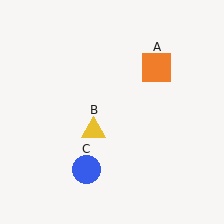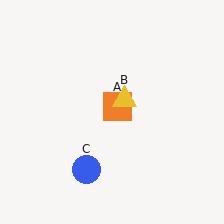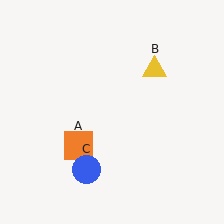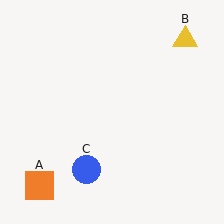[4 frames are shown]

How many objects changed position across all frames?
2 objects changed position: orange square (object A), yellow triangle (object B).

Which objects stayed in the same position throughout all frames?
Blue circle (object C) remained stationary.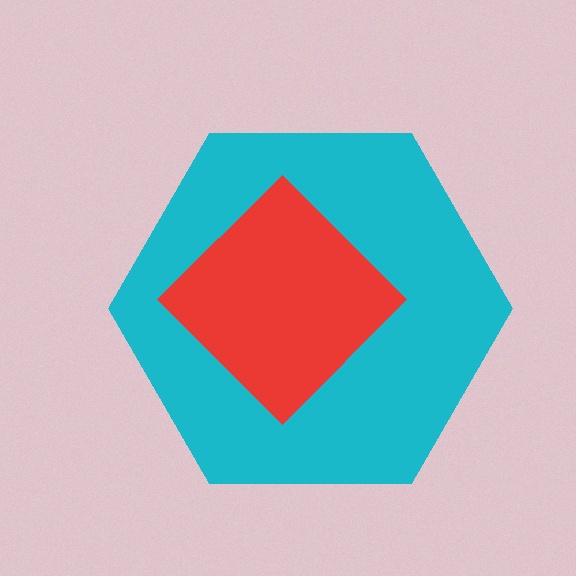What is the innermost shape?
The red diamond.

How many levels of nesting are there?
2.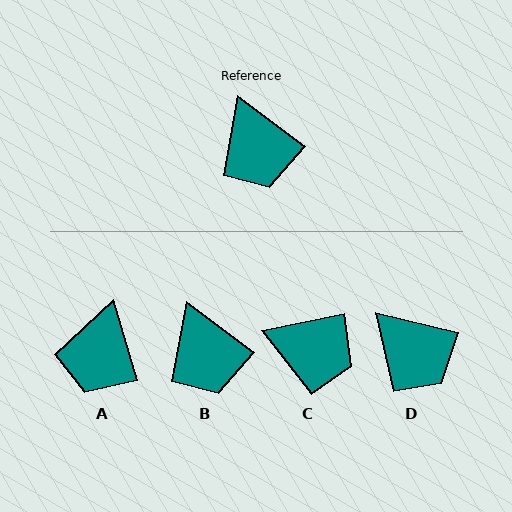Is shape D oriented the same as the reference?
No, it is off by about 23 degrees.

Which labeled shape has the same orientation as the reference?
B.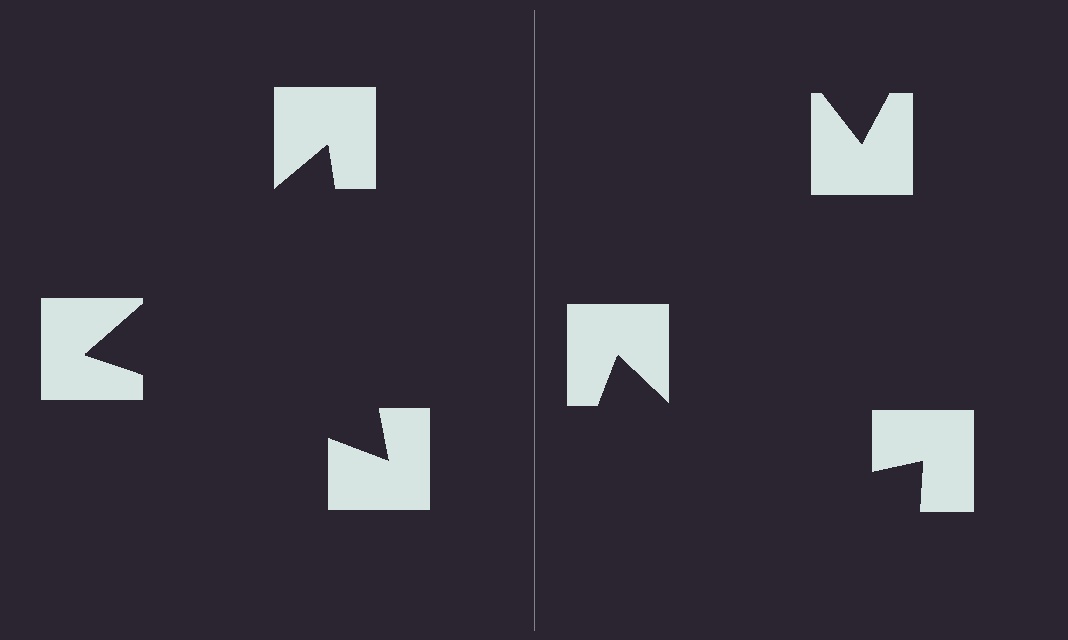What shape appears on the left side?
An illusory triangle.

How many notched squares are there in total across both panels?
6 — 3 on each side.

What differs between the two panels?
The notched squares are positioned identically on both sides; only the wedge orientations differ. On the left they align to a triangle; on the right they are misaligned.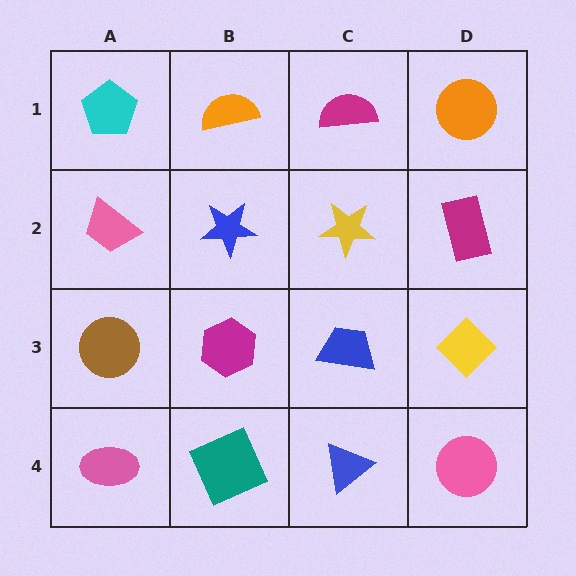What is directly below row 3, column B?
A teal square.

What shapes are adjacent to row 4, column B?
A magenta hexagon (row 3, column B), a pink ellipse (row 4, column A), a blue triangle (row 4, column C).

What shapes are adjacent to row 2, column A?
A cyan pentagon (row 1, column A), a brown circle (row 3, column A), a blue star (row 2, column B).